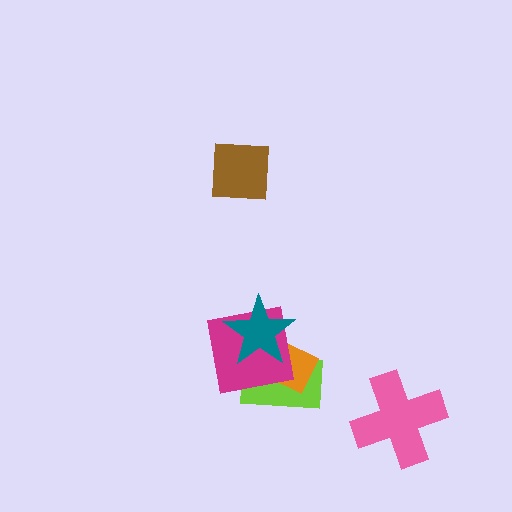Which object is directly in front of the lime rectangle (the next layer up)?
The orange diamond is directly in front of the lime rectangle.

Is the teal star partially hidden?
No, no other shape covers it.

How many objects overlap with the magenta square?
3 objects overlap with the magenta square.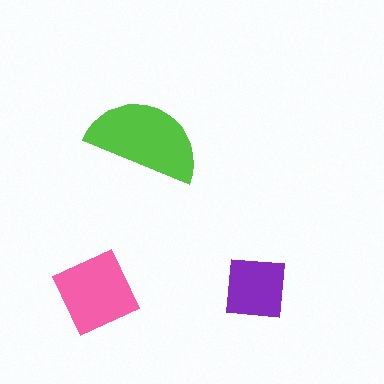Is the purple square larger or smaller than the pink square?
Smaller.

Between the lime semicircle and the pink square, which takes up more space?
The lime semicircle.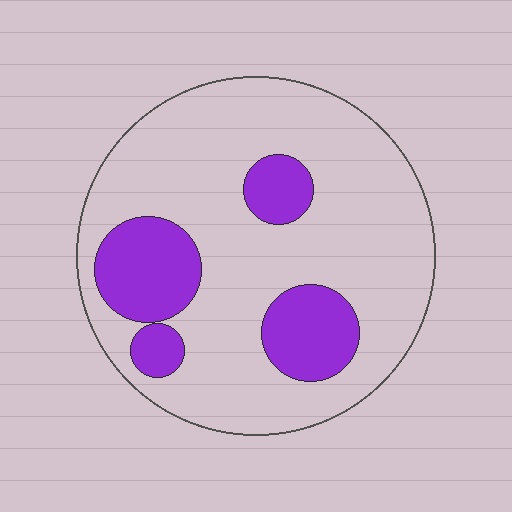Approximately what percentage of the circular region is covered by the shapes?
Approximately 25%.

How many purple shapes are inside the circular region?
4.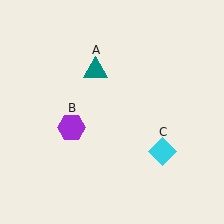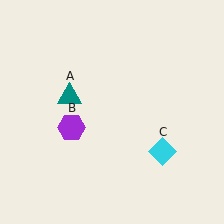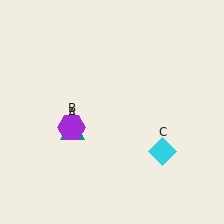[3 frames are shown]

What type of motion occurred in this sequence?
The teal triangle (object A) rotated counterclockwise around the center of the scene.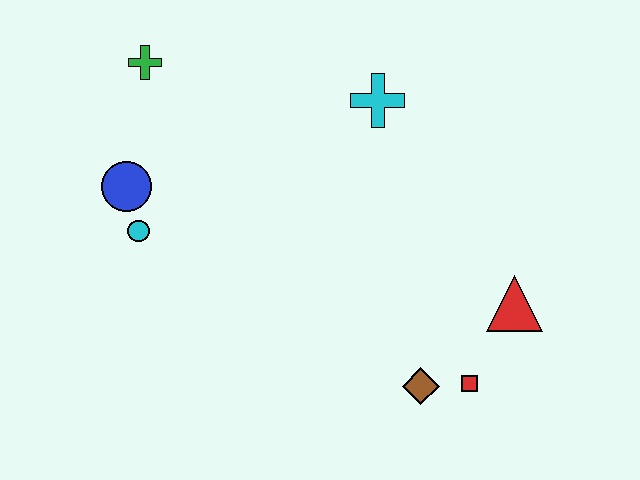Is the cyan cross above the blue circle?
Yes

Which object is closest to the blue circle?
The cyan circle is closest to the blue circle.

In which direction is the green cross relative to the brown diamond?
The green cross is above the brown diamond.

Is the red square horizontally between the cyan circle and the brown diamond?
No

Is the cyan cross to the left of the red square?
Yes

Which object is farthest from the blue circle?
The red triangle is farthest from the blue circle.